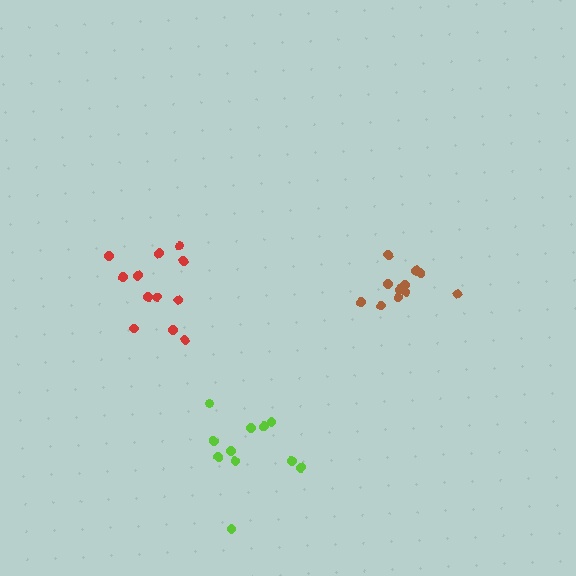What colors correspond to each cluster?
The clusters are colored: lime, brown, red.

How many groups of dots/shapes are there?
There are 3 groups.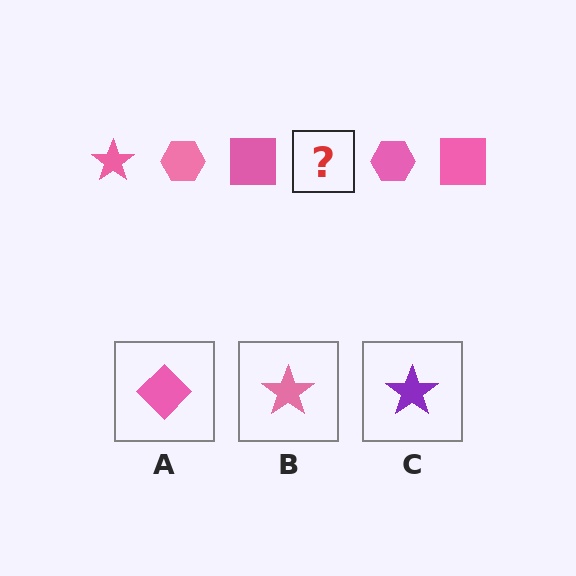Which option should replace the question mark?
Option B.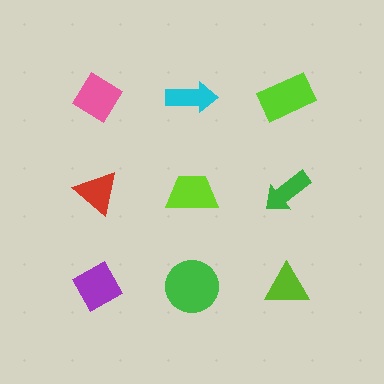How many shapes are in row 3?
3 shapes.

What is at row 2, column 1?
A red triangle.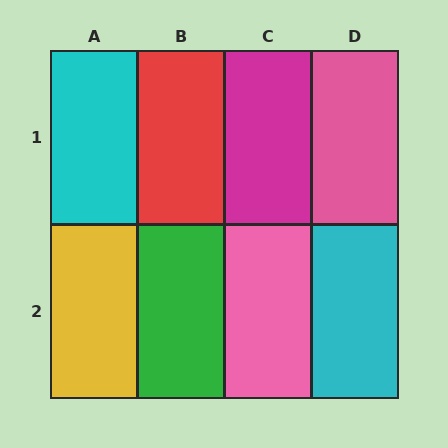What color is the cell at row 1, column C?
Magenta.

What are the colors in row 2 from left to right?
Yellow, green, pink, cyan.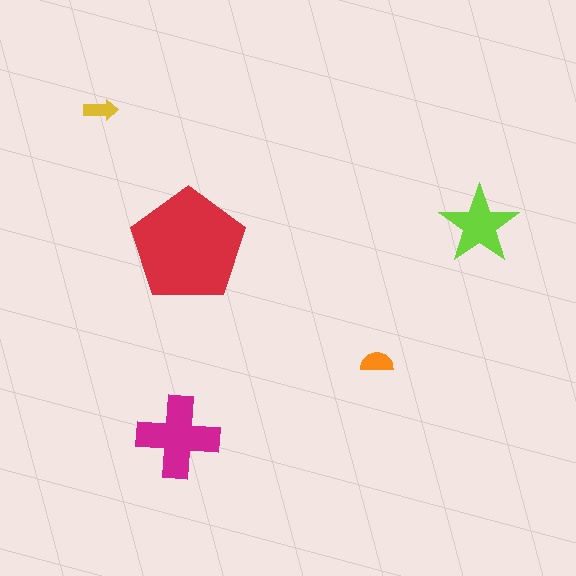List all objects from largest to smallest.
The red pentagon, the magenta cross, the lime star, the orange semicircle, the yellow arrow.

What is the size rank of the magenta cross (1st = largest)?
2nd.